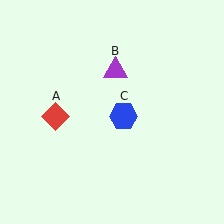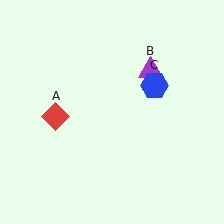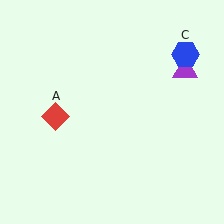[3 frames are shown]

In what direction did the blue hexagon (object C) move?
The blue hexagon (object C) moved up and to the right.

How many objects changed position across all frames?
2 objects changed position: purple triangle (object B), blue hexagon (object C).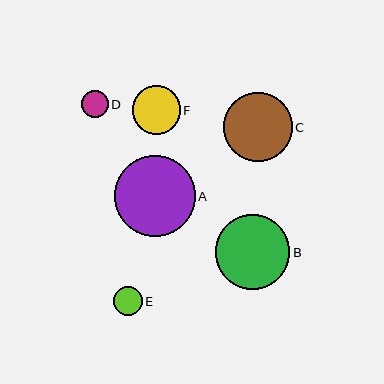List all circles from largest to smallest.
From largest to smallest: A, B, C, F, E, D.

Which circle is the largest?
Circle A is the largest with a size of approximately 81 pixels.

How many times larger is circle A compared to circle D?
Circle A is approximately 3.0 times the size of circle D.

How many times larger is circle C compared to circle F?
Circle C is approximately 1.4 times the size of circle F.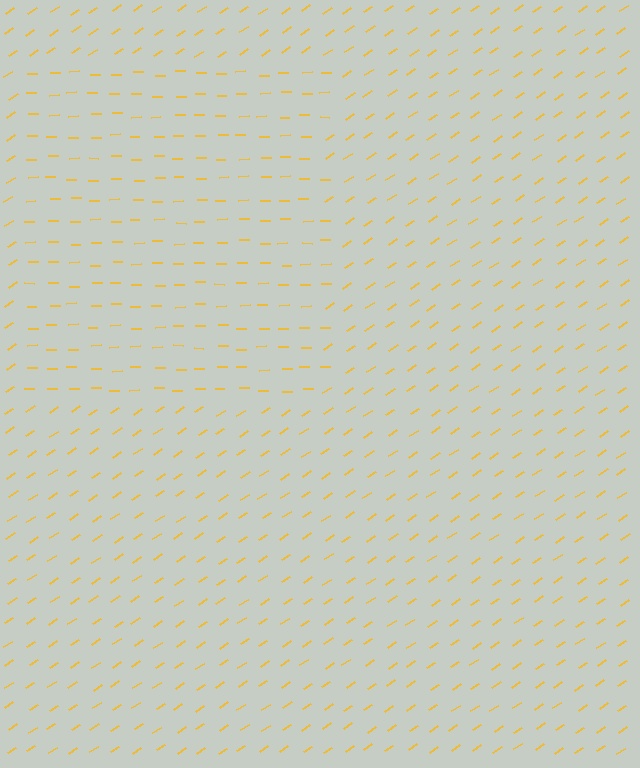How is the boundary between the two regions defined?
The boundary is defined purely by a change in line orientation (approximately 32 degrees difference). All lines are the same color and thickness.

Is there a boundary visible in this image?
Yes, there is a texture boundary formed by a change in line orientation.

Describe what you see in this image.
The image is filled with small yellow line segments. A rectangle region in the image has lines oriented differently from the surrounding lines, creating a visible texture boundary.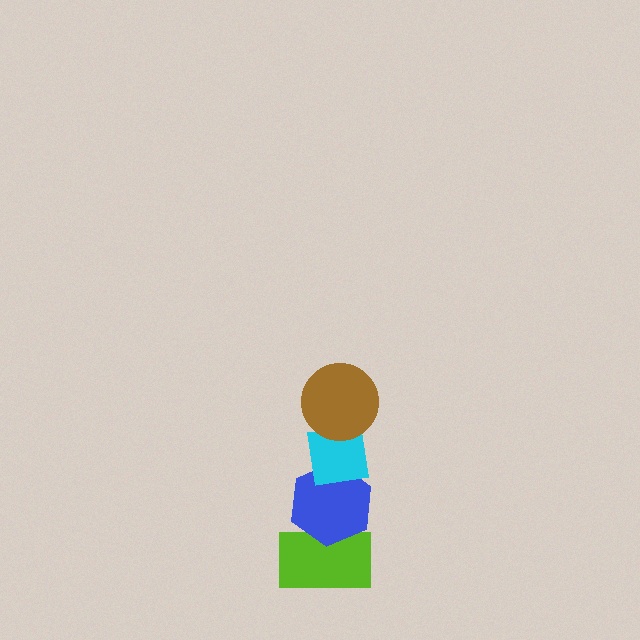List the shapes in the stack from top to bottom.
From top to bottom: the brown circle, the cyan square, the blue hexagon, the lime rectangle.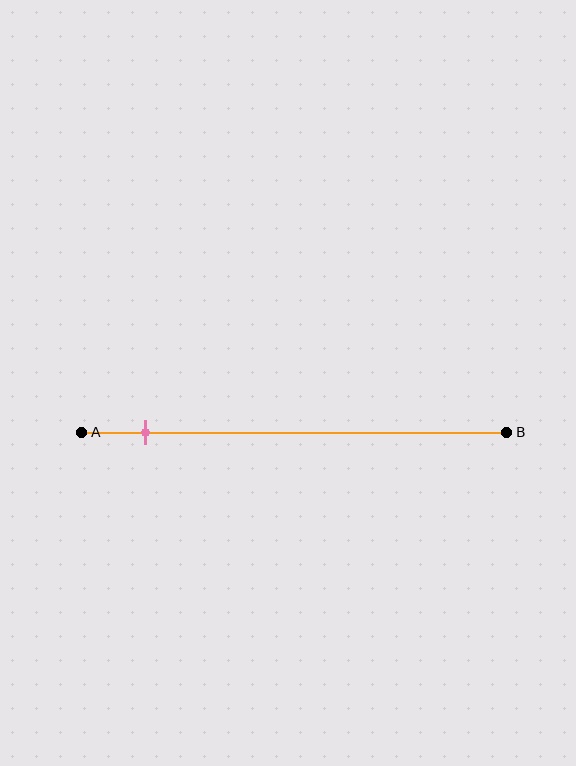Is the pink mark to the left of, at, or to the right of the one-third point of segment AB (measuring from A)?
The pink mark is to the left of the one-third point of segment AB.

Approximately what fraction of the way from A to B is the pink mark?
The pink mark is approximately 15% of the way from A to B.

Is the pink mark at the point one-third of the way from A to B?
No, the mark is at about 15% from A, not at the 33% one-third point.